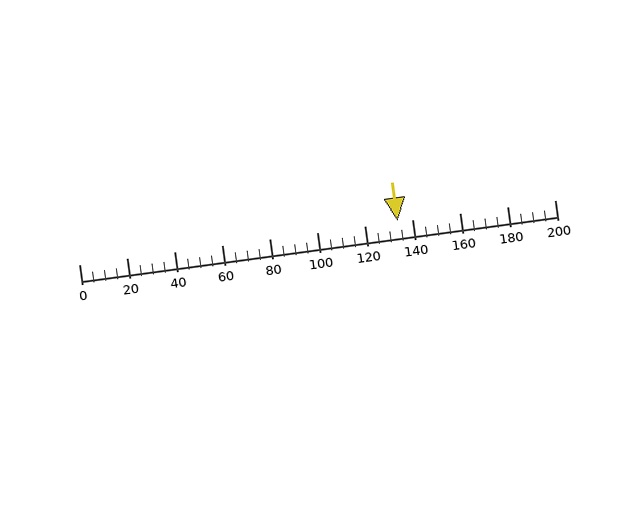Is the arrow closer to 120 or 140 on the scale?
The arrow is closer to 140.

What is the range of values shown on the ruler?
The ruler shows values from 0 to 200.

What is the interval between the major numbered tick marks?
The major tick marks are spaced 20 units apart.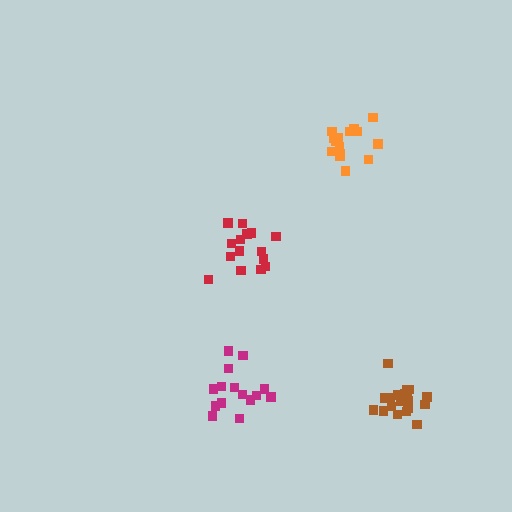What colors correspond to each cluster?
The clusters are colored: brown, red, orange, magenta.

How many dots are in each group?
Group 1: 20 dots, Group 2: 15 dots, Group 3: 15 dots, Group 4: 15 dots (65 total).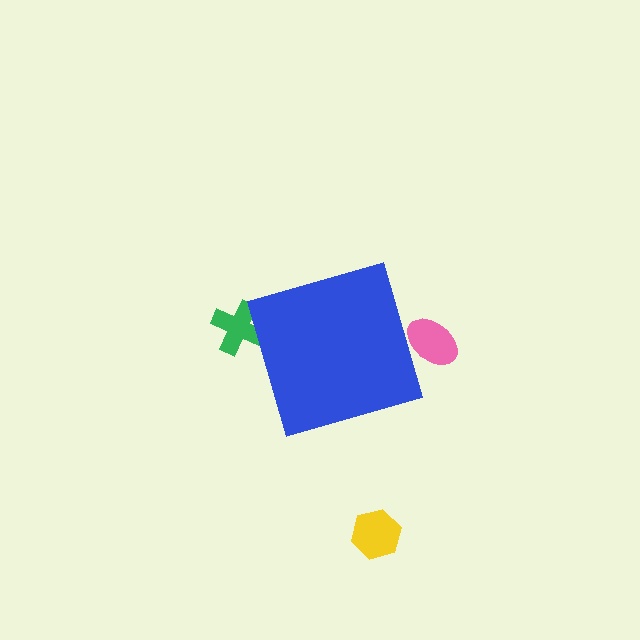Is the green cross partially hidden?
Yes, the green cross is partially hidden behind the blue diamond.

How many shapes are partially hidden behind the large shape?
2 shapes are partially hidden.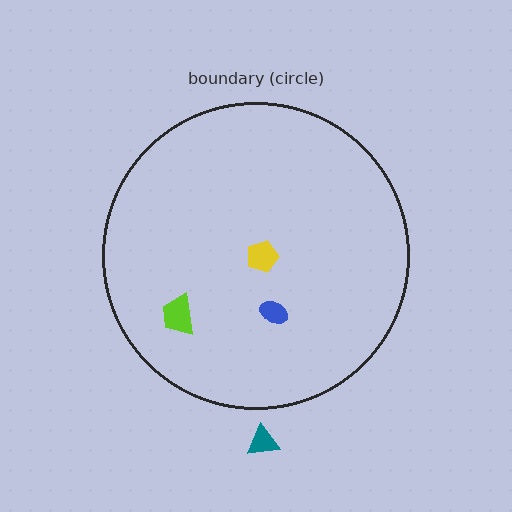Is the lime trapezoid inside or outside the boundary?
Inside.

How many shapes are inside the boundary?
3 inside, 1 outside.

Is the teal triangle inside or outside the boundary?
Outside.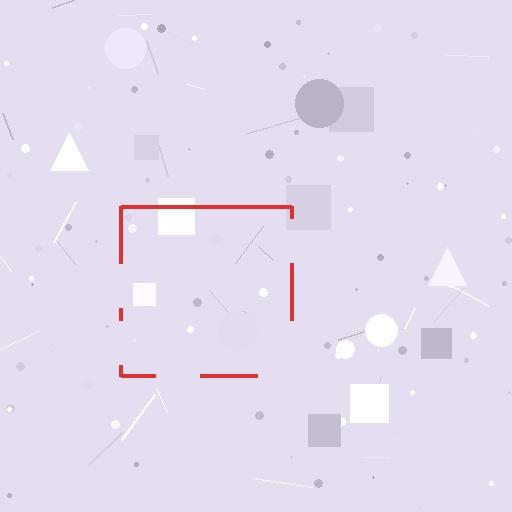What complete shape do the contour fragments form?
The contour fragments form a square.